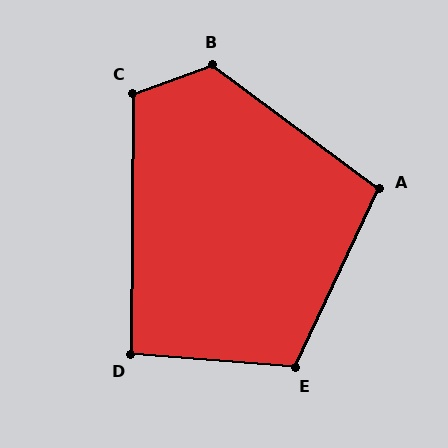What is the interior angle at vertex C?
Approximately 110 degrees (obtuse).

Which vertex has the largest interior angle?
B, at approximately 124 degrees.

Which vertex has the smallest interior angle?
D, at approximately 94 degrees.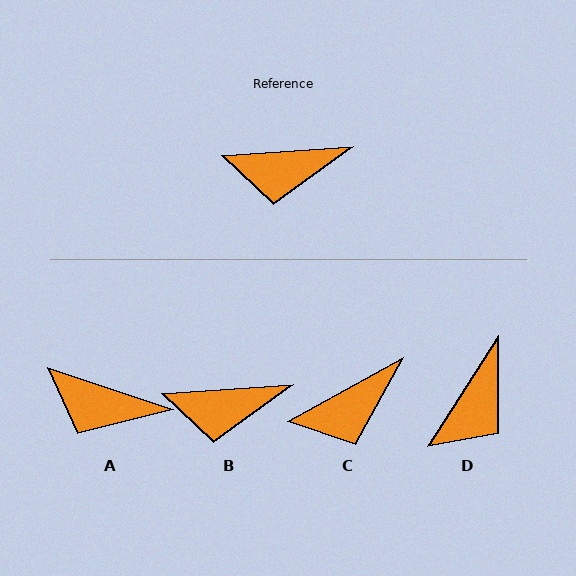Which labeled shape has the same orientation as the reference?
B.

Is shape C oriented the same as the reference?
No, it is off by about 25 degrees.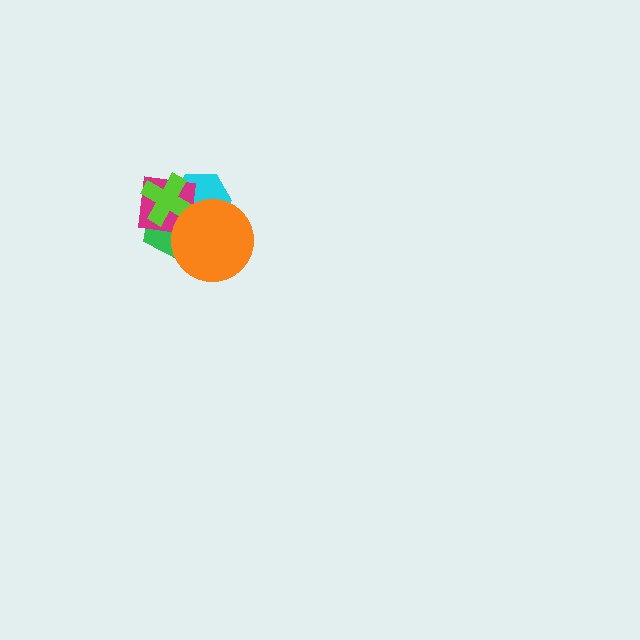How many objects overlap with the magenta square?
4 objects overlap with the magenta square.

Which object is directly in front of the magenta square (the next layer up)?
The lime cross is directly in front of the magenta square.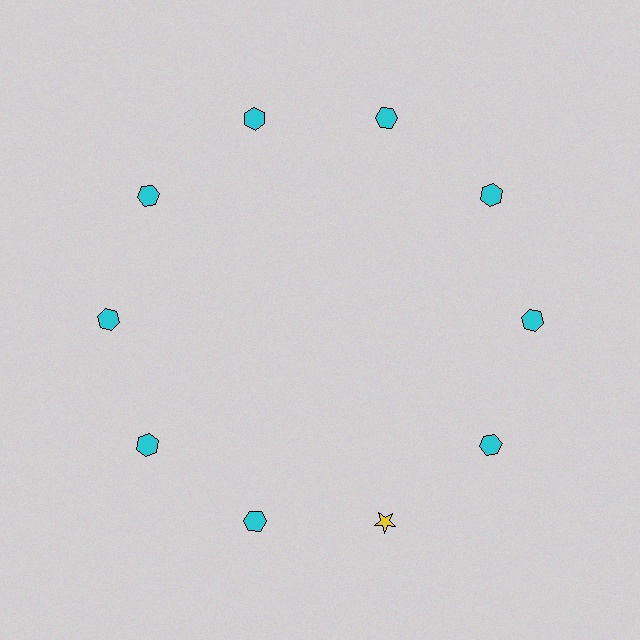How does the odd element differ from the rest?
It differs in both color (yellow instead of cyan) and shape (star instead of hexagon).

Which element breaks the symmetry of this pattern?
The yellow star at roughly the 5 o'clock position breaks the symmetry. All other shapes are cyan hexagons.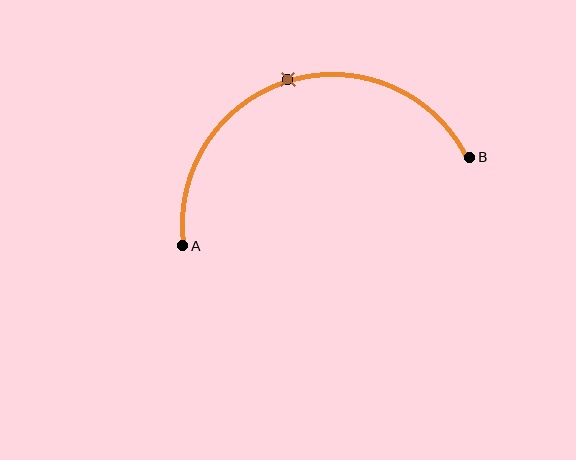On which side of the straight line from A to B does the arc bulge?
The arc bulges above the straight line connecting A and B.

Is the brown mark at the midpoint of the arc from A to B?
Yes. The brown mark lies on the arc at equal arc-length from both A and B — it is the arc midpoint.